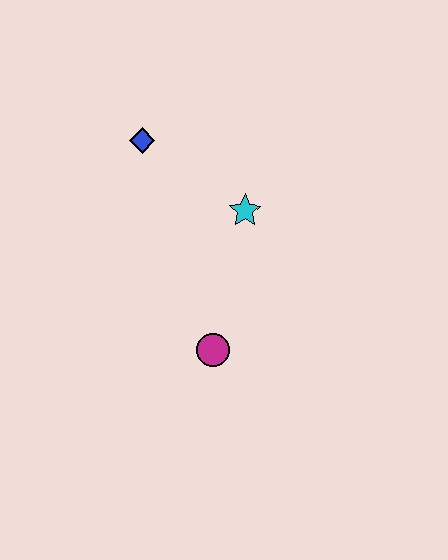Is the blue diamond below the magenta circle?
No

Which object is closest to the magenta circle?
The cyan star is closest to the magenta circle.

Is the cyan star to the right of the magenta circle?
Yes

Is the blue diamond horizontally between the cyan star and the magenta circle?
No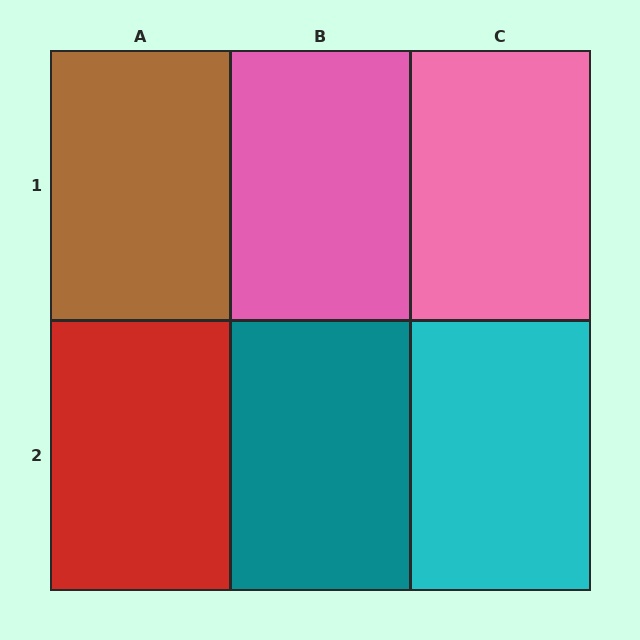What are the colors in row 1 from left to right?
Brown, pink, pink.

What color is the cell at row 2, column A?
Red.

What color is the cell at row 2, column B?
Teal.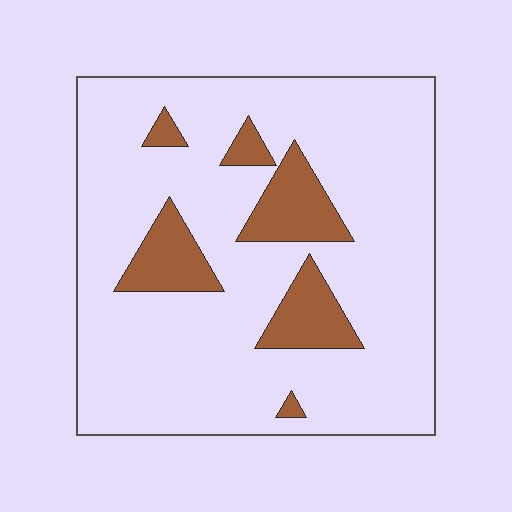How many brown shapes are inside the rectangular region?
6.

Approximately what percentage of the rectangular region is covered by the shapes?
Approximately 15%.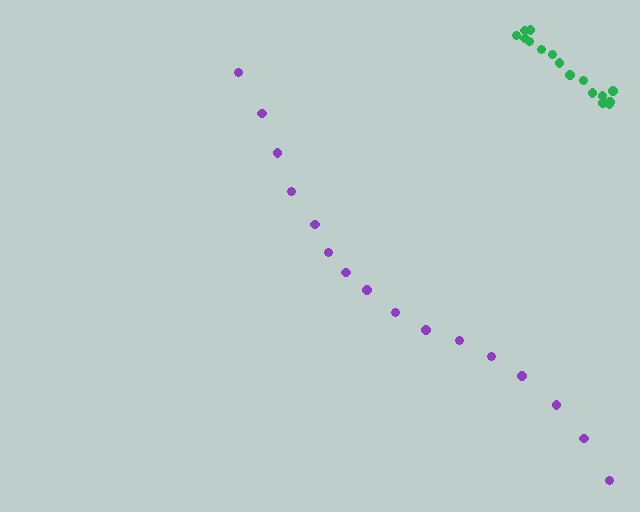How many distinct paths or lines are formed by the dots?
There are 2 distinct paths.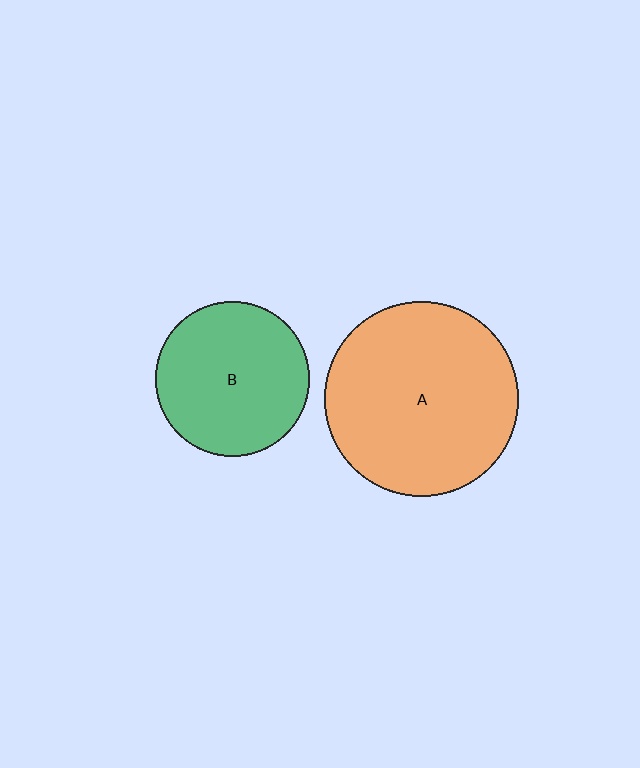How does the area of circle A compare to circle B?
Approximately 1.6 times.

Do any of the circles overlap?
No, none of the circles overlap.